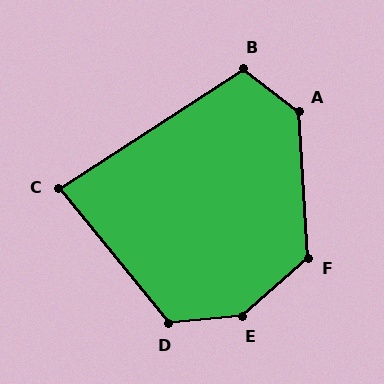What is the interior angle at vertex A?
Approximately 132 degrees (obtuse).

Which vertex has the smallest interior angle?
C, at approximately 84 degrees.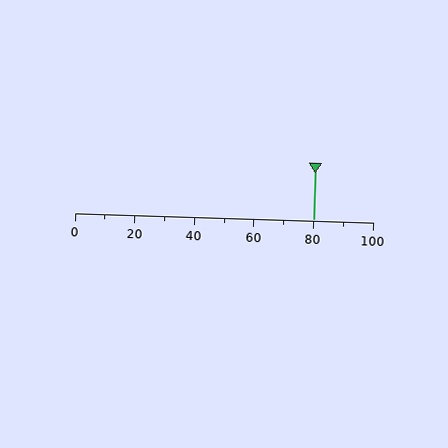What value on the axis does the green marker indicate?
The marker indicates approximately 80.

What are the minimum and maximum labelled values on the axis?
The axis runs from 0 to 100.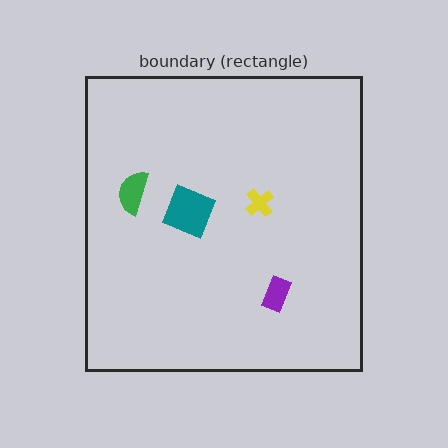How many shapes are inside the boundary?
4 inside, 0 outside.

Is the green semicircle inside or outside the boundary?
Inside.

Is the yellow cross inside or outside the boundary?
Inside.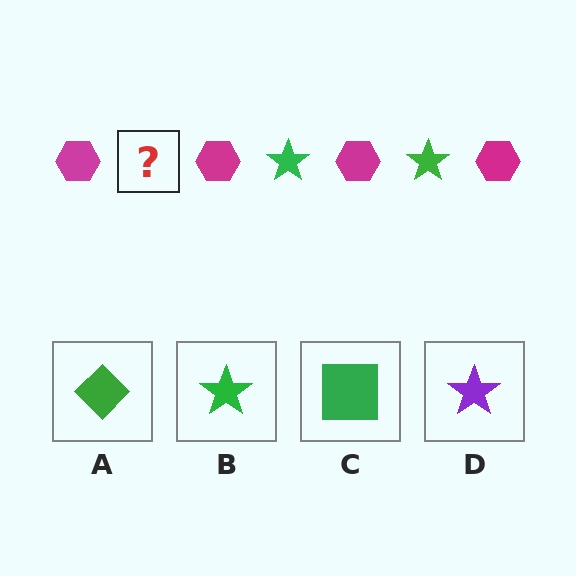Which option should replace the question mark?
Option B.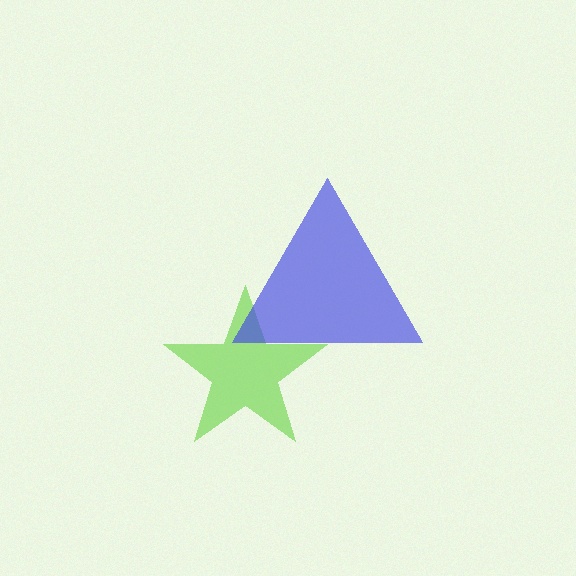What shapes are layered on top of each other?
The layered shapes are: a lime star, a blue triangle.